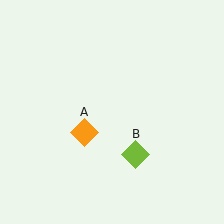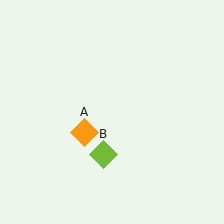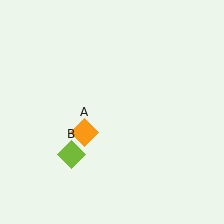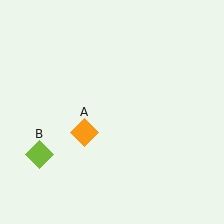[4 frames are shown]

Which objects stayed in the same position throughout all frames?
Orange diamond (object A) remained stationary.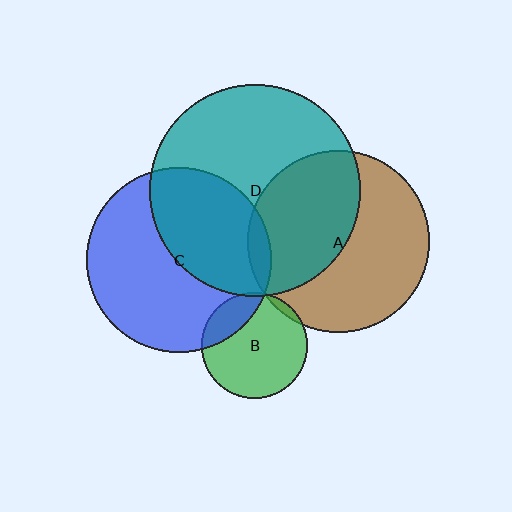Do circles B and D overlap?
Yes.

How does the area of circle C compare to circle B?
Approximately 3.0 times.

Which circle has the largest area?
Circle D (teal).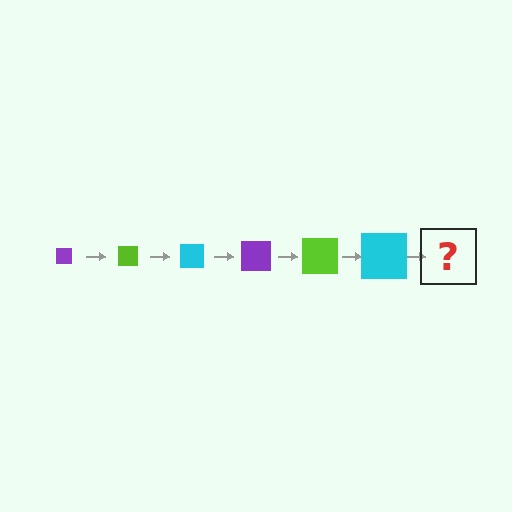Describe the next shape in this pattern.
It should be a purple square, larger than the previous one.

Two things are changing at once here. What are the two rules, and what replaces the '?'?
The two rules are that the square grows larger each step and the color cycles through purple, lime, and cyan. The '?' should be a purple square, larger than the previous one.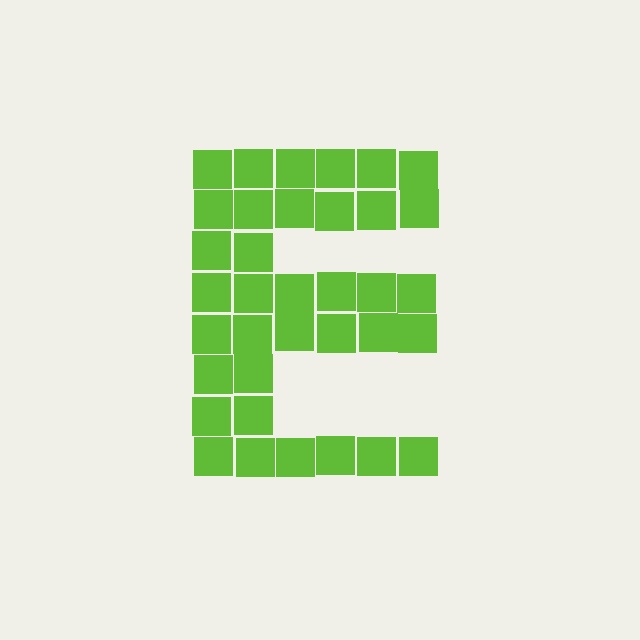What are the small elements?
The small elements are squares.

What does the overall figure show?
The overall figure shows the letter E.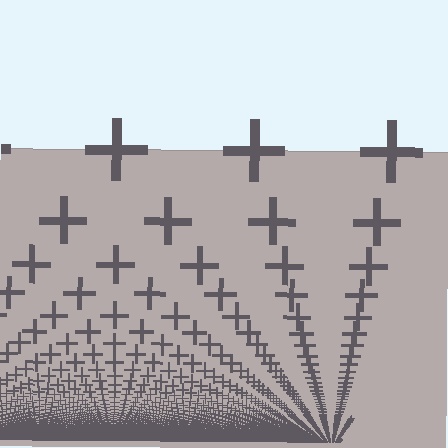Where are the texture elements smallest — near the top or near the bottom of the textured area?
Near the bottom.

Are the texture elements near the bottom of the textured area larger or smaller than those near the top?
Smaller. The gradient is inverted — elements near the bottom are smaller and denser.